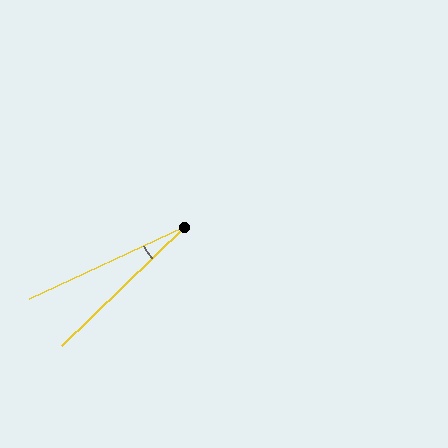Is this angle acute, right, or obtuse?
It is acute.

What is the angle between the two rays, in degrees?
Approximately 19 degrees.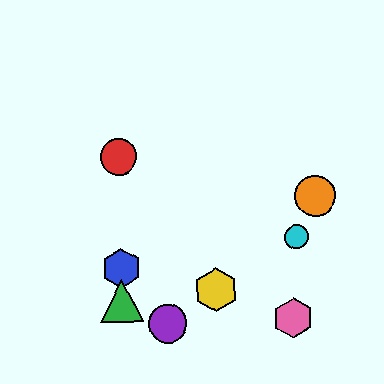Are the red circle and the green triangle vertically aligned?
Yes, both are at x≈118.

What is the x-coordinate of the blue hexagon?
The blue hexagon is at x≈121.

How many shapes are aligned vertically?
3 shapes (the red circle, the blue hexagon, the green triangle) are aligned vertically.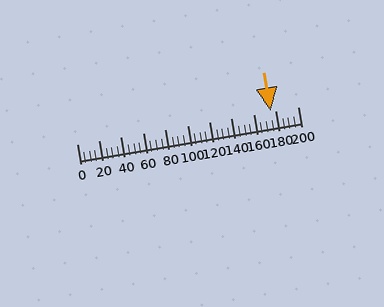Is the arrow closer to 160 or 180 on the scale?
The arrow is closer to 180.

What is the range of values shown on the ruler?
The ruler shows values from 0 to 200.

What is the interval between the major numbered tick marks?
The major tick marks are spaced 20 units apart.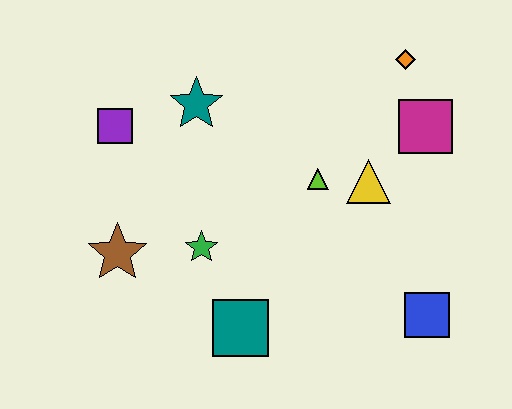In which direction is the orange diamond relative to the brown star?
The orange diamond is to the right of the brown star.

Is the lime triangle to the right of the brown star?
Yes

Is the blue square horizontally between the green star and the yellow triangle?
No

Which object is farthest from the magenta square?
The brown star is farthest from the magenta square.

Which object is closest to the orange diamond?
The magenta square is closest to the orange diamond.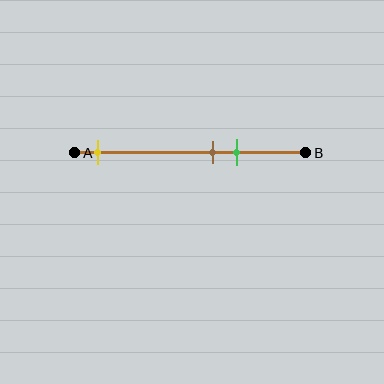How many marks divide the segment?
There are 3 marks dividing the segment.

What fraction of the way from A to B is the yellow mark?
The yellow mark is approximately 10% (0.1) of the way from A to B.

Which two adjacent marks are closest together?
The brown and green marks are the closest adjacent pair.